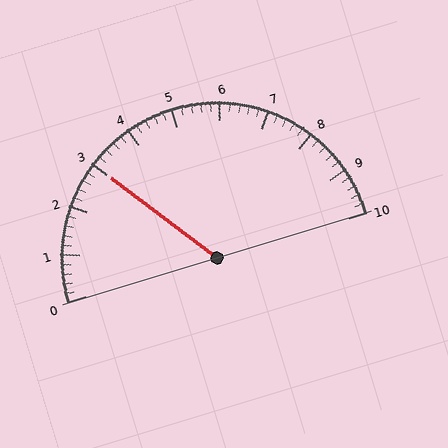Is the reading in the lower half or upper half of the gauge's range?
The reading is in the lower half of the range (0 to 10).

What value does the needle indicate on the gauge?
The needle indicates approximately 3.0.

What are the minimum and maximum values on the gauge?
The gauge ranges from 0 to 10.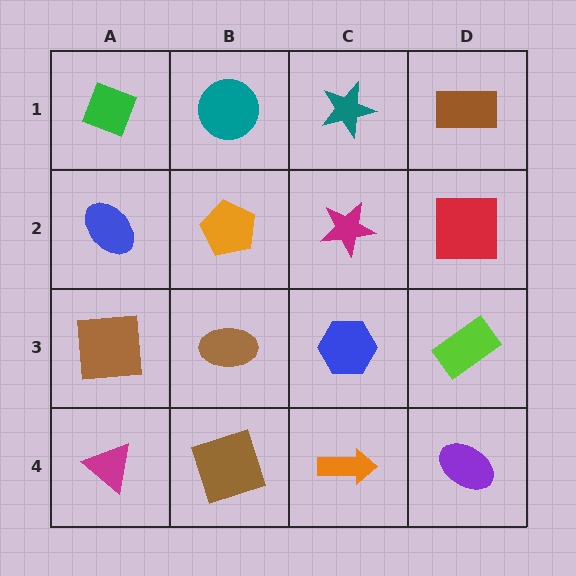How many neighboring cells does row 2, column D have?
3.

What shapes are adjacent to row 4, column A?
A brown square (row 3, column A), a brown square (row 4, column B).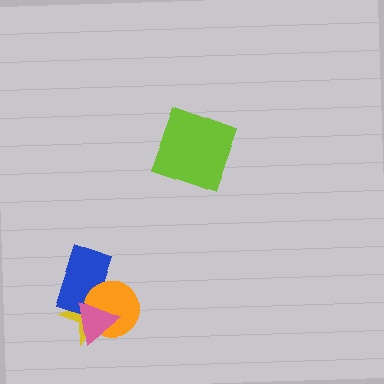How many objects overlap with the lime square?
0 objects overlap with the lime square.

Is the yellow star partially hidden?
Yes, it is partially covered by another shape.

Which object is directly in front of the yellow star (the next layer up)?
The blue rectangle is directly in front of the yellow star.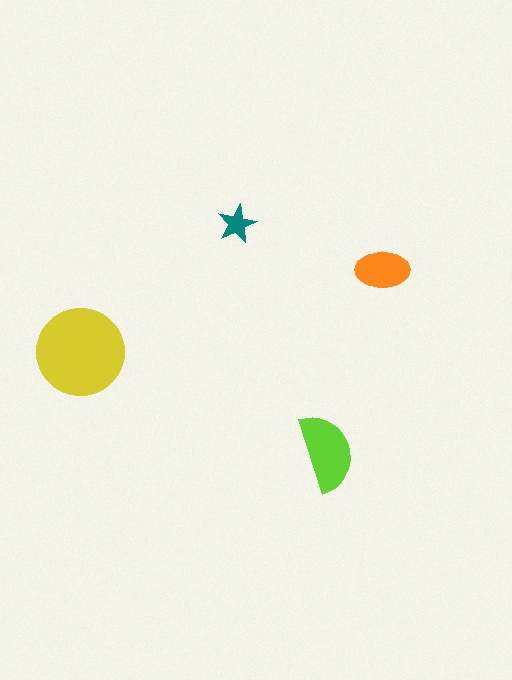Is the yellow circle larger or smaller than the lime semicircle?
Larger.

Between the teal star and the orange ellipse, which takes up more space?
The orange ellipse.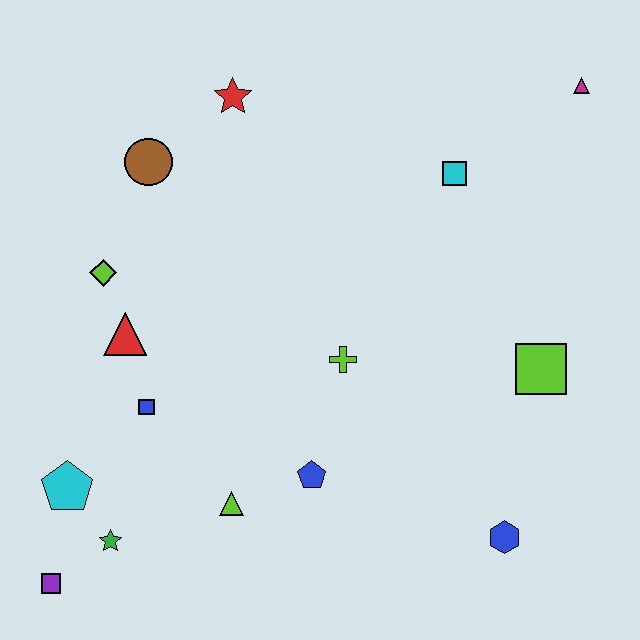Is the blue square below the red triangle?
Yes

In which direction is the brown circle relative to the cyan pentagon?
The brown circle is above the cyan pentagon.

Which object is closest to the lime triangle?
The blue pentagon is closest to the lime triangle.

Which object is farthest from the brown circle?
The blue hexagon is farthest from the brown circle.